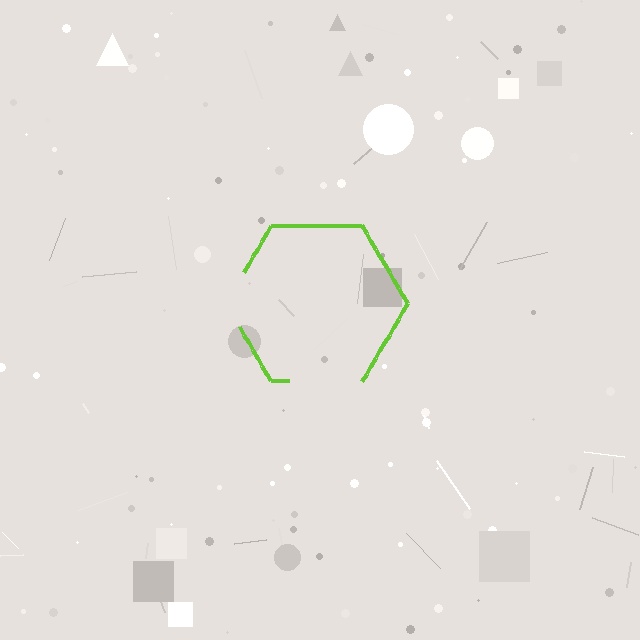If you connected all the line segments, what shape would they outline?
They would outline a hexagon.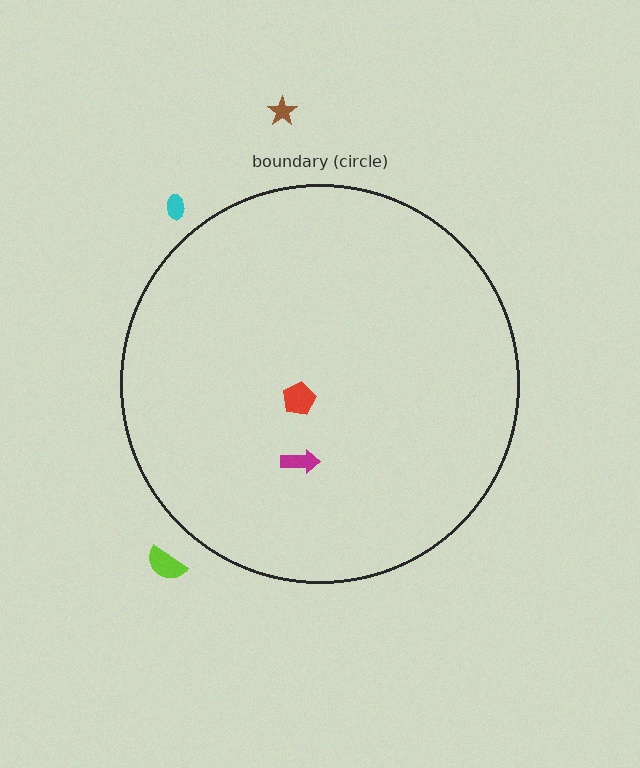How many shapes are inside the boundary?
2 inside, 3 outside.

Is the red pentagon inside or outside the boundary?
Inside.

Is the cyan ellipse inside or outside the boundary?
Outside.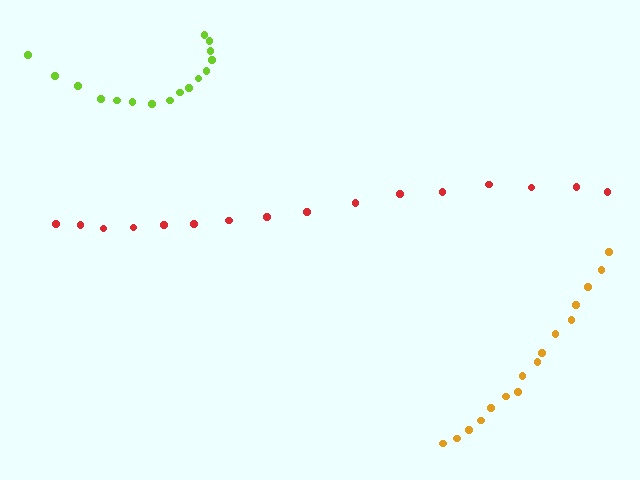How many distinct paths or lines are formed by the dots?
There are 3 distinct paths.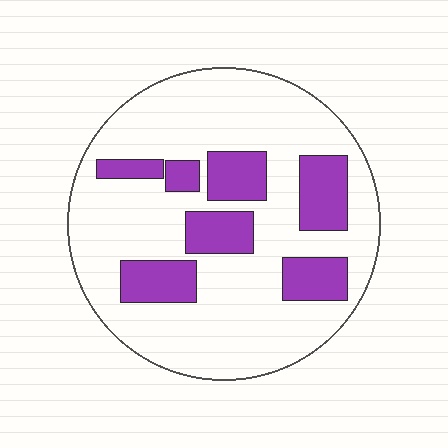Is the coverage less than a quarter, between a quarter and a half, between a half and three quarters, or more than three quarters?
Less than a quarter.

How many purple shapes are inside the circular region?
7.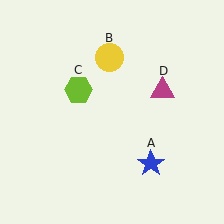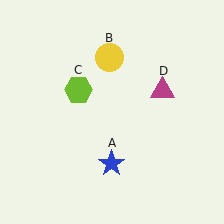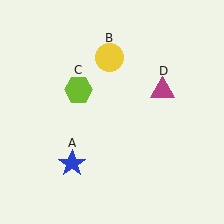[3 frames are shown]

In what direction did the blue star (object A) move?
The blue star (object A) moved left.